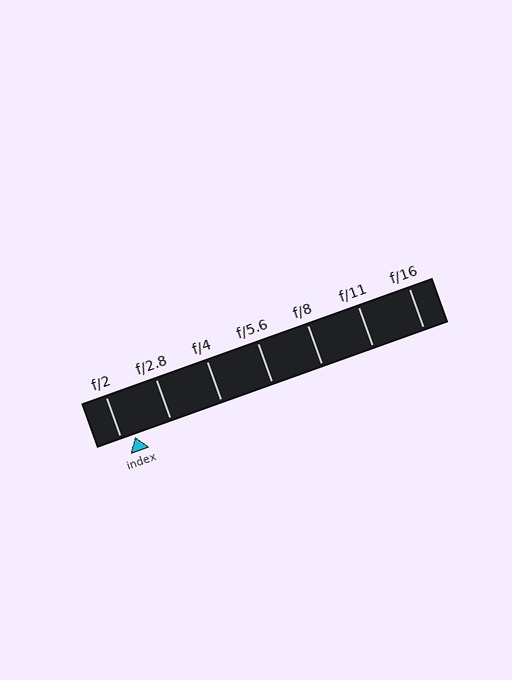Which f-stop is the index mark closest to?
The index mark is closest to f/2.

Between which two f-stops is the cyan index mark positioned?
The index mark is between f/2 and f/2.8.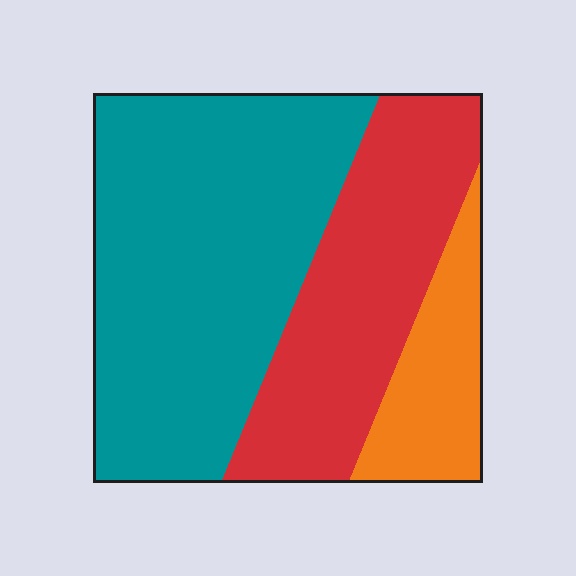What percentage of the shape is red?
Red covers roughly 30% of the shape.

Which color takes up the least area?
Orange, at roughly 15%.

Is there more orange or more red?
Red.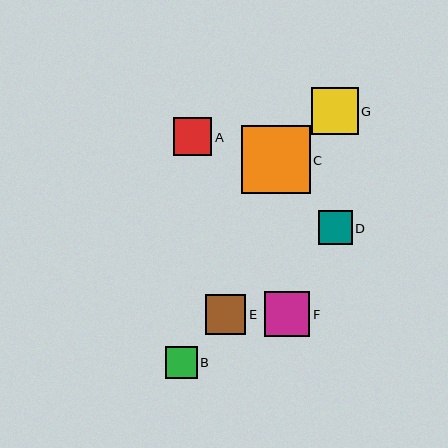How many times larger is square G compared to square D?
Square G is approximately 1.4 times the size of square D.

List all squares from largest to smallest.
From largest to smallest: C, G, F, E, A, D, B.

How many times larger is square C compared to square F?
Square C is approximately 1.5 times the size of square F.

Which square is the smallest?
Square B is the smallest with a size of approximately 32 pixels.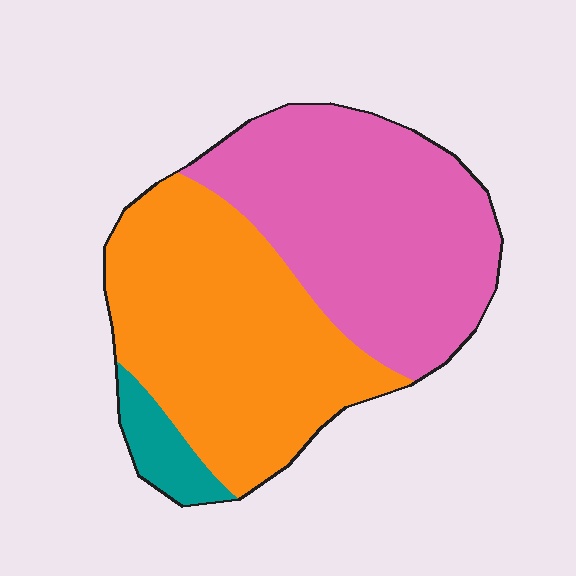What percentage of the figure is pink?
Pink takes up between a quarter and a half of the figure.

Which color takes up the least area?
Teal, at roughly 5%.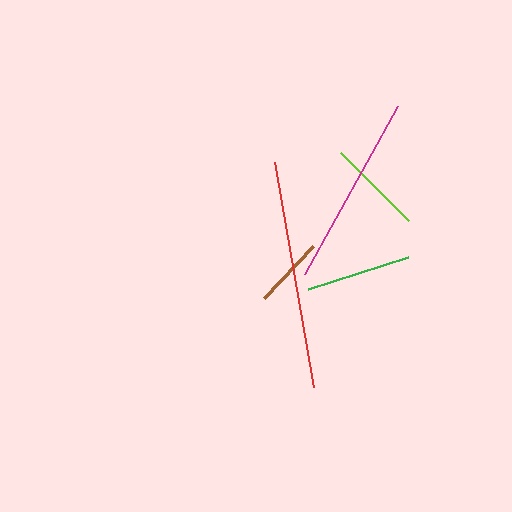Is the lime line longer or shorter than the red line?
The red line is longer than the lime line.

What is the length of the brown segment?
The brown segment is approximately 71 pixels long.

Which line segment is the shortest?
The brown line is the shortest at approximately 71 pixels.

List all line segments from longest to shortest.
From longest to shortest: red, magenta, green, lime, brown.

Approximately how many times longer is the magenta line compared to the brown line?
The magenta line is approximately 2.7 times the length of the brown line.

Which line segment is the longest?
The red line is the longest at approximately 228 pixels.